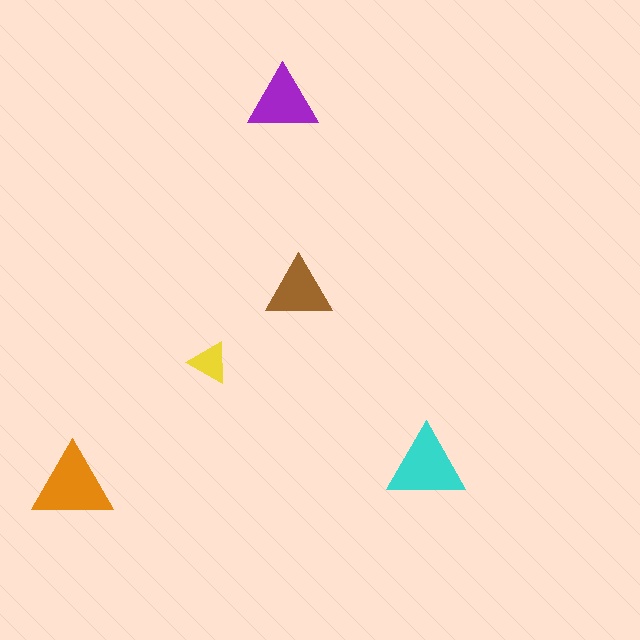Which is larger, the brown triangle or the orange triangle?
The orange one.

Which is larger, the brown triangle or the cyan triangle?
The cyan one.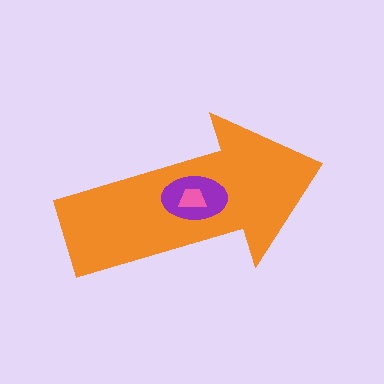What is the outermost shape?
The orange arrow.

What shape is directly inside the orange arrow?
The purple ellipse.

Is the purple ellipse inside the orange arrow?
Yes.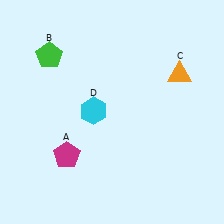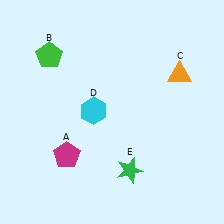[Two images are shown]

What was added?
A green star (E) was added in Image 2.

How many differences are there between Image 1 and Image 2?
There is 1 difference between the two images.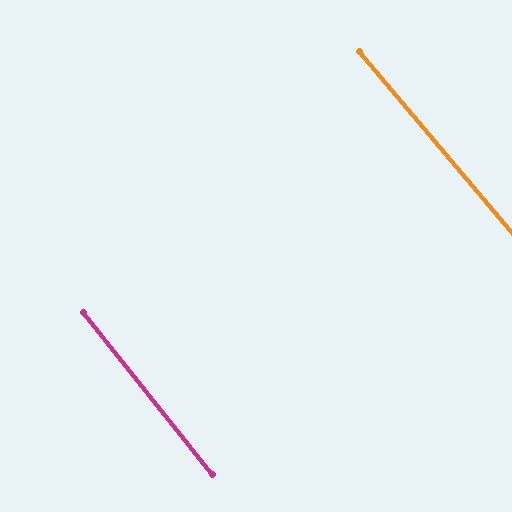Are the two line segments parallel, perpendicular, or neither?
Parallel — their directions differ by only 1.7°.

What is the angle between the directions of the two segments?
Approximately 2 degrees.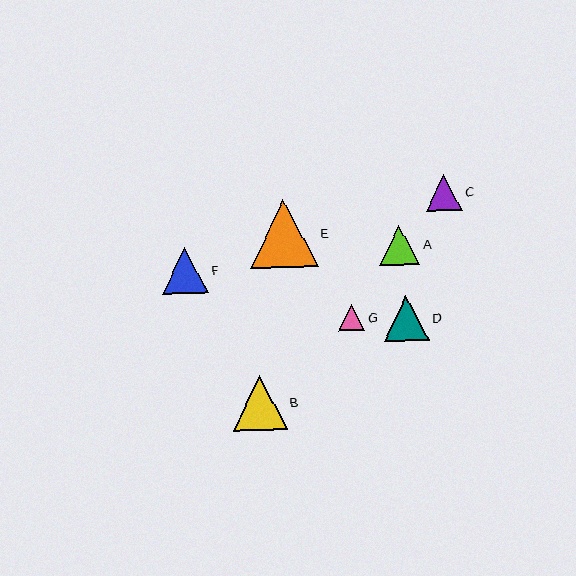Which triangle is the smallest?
Triangle G is the smallest with a size of approximately 26 pixels.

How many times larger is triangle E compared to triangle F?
Triangle E is approximately 1.5 times the size of triangle F.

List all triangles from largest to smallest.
From largest to smallest: E, B, F, D, A, C, G.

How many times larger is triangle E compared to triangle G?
Triangle E is approximately 2.6 times the size of triangle G.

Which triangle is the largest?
Triangle E is the largest with a size of approximately 68 pixels.